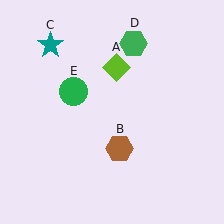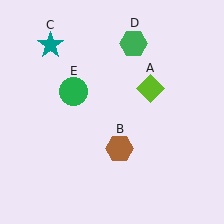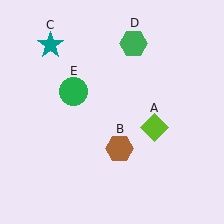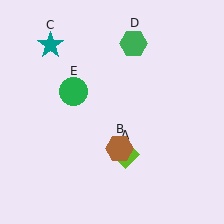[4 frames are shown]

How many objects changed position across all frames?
1 object changed position: lime diamond (object A).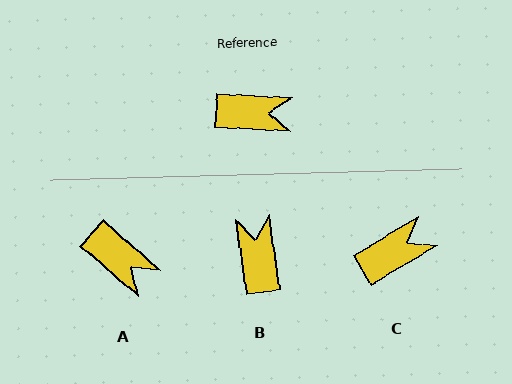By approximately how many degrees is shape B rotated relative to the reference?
Approximately 100 degrees counter-clockwise.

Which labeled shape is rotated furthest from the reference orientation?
B, about 100 degrees away.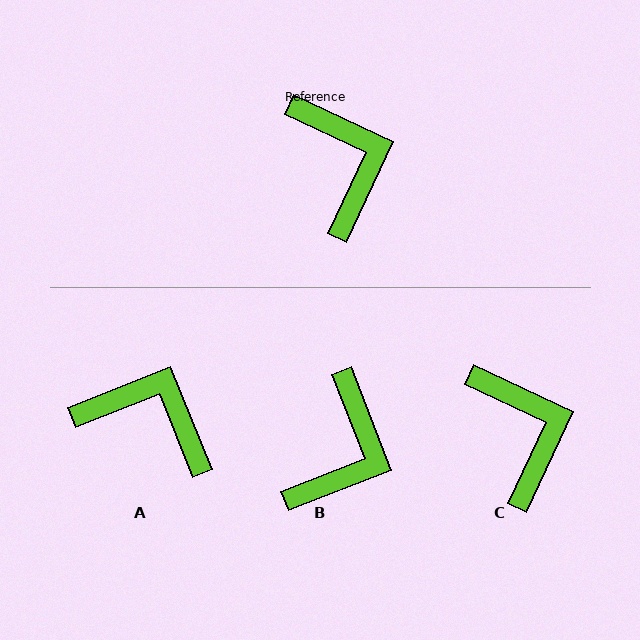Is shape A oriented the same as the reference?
No, it is off by about 47 degrees.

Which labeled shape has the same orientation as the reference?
C.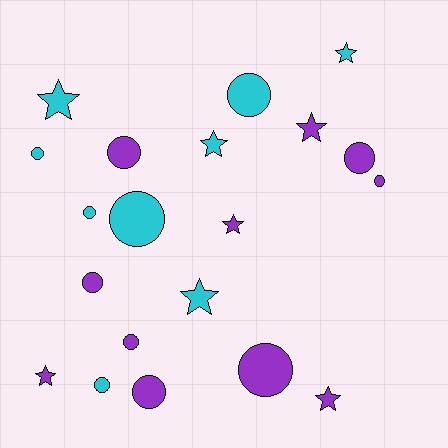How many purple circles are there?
There are 7 purple circles.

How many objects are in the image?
There are 20 objects.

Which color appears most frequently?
Purple, with 11 objects.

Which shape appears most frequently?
Circle, with 12 objects.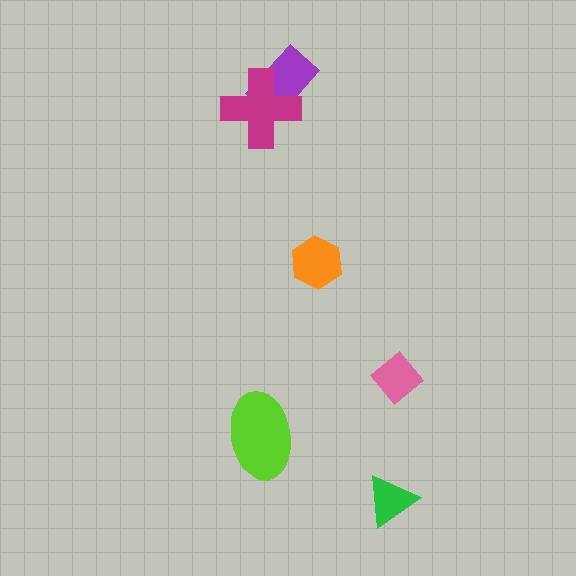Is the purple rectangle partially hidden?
Yes, it is partially covered by another shape.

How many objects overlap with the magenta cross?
1 object overlaps with the magenta cross.